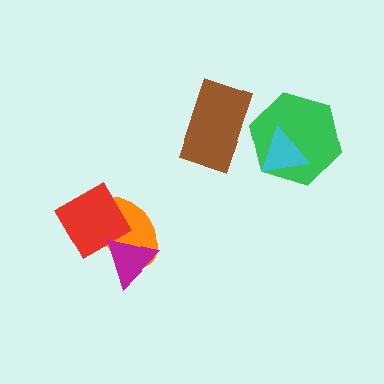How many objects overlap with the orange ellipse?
2 objects overlap with the orange ellipse.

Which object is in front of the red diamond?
The magenta triangle is in front of the red diamond.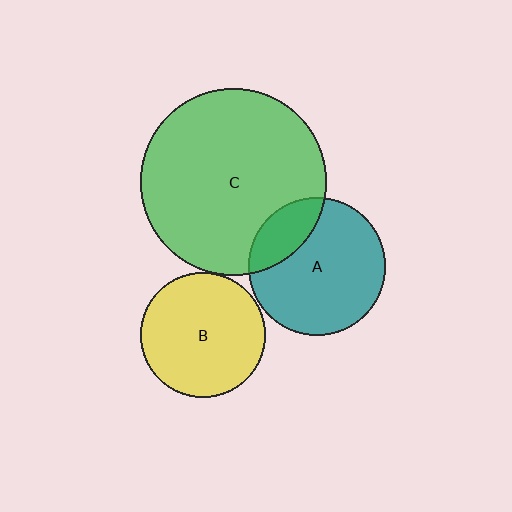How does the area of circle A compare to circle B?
Approximately 1.2 times.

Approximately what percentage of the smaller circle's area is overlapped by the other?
Approximately 5%.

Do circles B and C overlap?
Yes.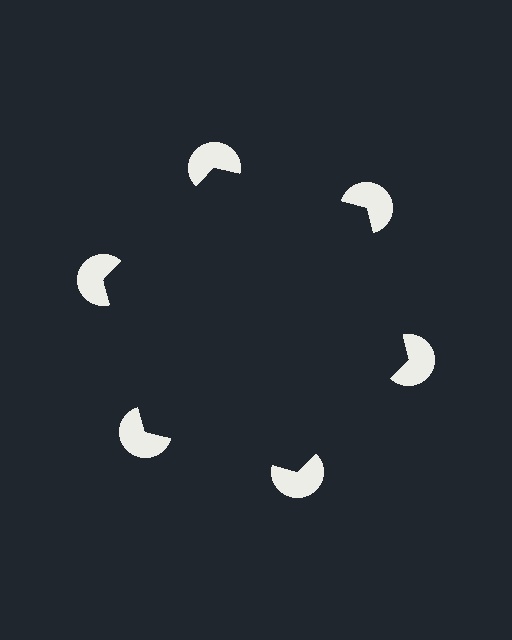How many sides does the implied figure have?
6 sides.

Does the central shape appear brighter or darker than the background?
It typically appears slightly darker than the background, even though no actual brightness change is drawn.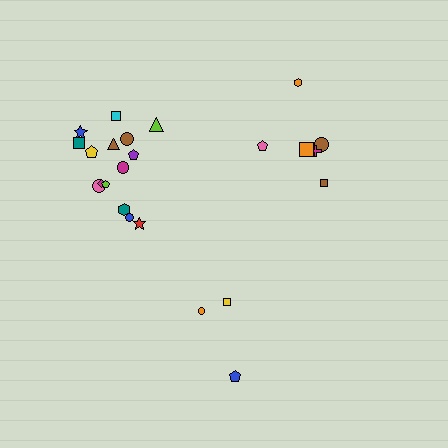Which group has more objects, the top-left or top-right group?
The top-left group.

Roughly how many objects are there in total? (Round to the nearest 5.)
Roughly 25 objects in total.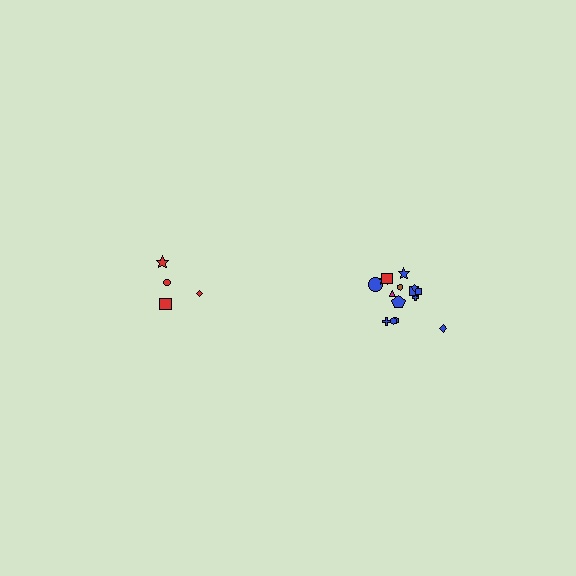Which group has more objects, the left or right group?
The right group.